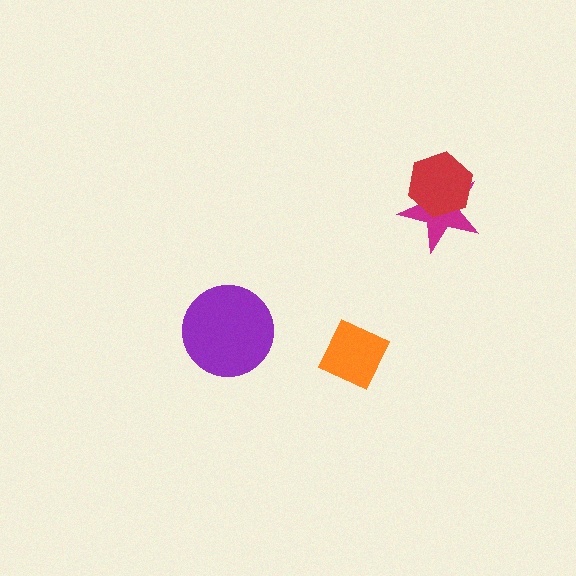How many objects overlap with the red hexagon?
1 object overlaps with the red hexagon.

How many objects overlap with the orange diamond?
0 objects overlap with the orange diamond.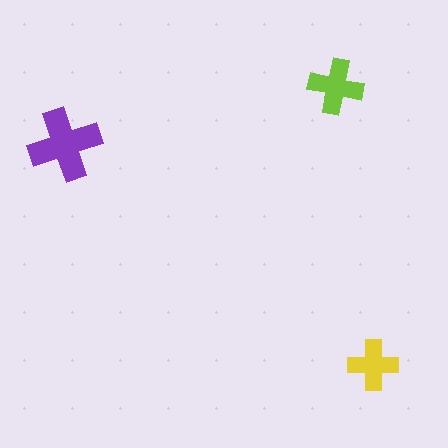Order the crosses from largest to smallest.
the purple one, the lime one, the yellow one.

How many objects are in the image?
There are 3 objects in the image.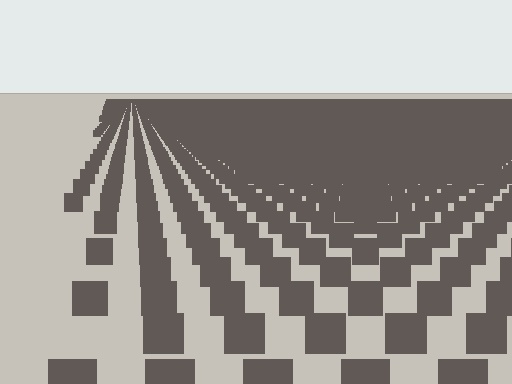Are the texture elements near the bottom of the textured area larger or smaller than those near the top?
Larger. Near the bottom, elements are closer to the viewer and appear at a bigger on-screen size.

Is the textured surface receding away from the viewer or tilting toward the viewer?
The surface is receding away from the viewer. Texture elements get smaller and denser toward the top.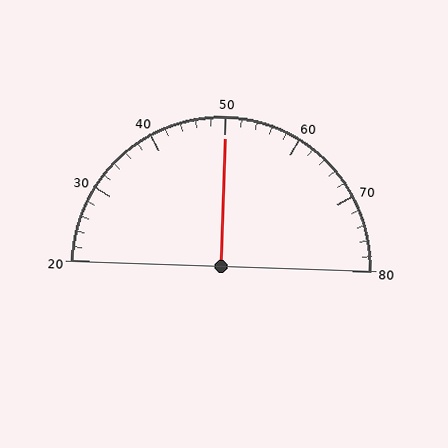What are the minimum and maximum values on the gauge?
The gauge ranges from 20 to 80.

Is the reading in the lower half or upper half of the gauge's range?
The reading is in the upper half of the range (20 to 80).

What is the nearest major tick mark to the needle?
The nearest major tick mark is 50.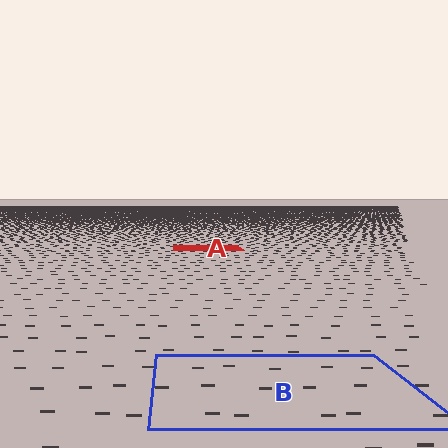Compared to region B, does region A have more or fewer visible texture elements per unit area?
Region A has more texture elements per unit area — they are packed more densely because it is farther away.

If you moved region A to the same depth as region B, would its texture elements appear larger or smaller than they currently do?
They would appear larger. At a closer depth, the same texture elements are projected at a bigger on-screen size.